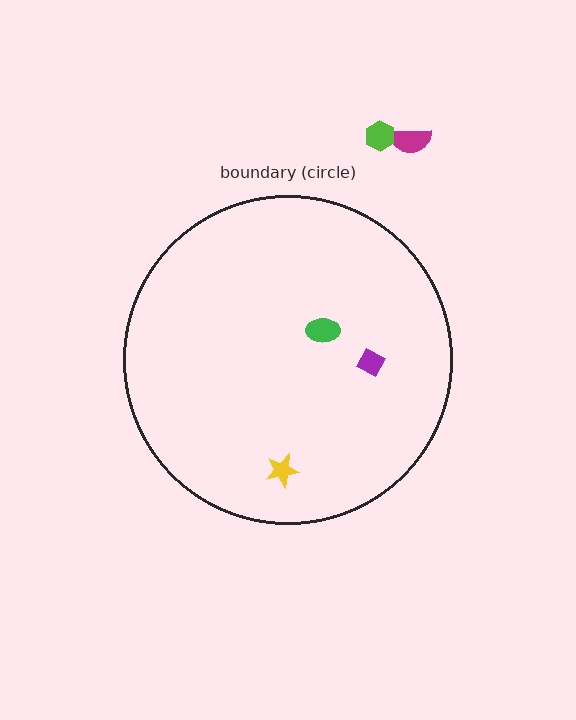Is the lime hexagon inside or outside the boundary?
Outside.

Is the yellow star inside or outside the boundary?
Inside.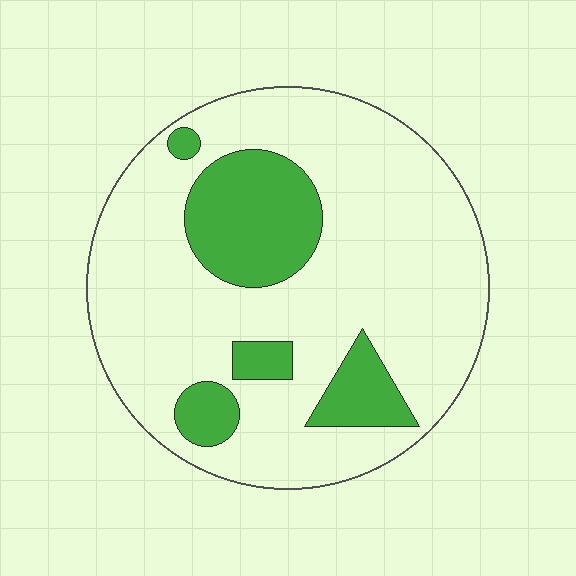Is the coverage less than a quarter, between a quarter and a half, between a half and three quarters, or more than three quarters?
Less than a quarter.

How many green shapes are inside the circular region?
5.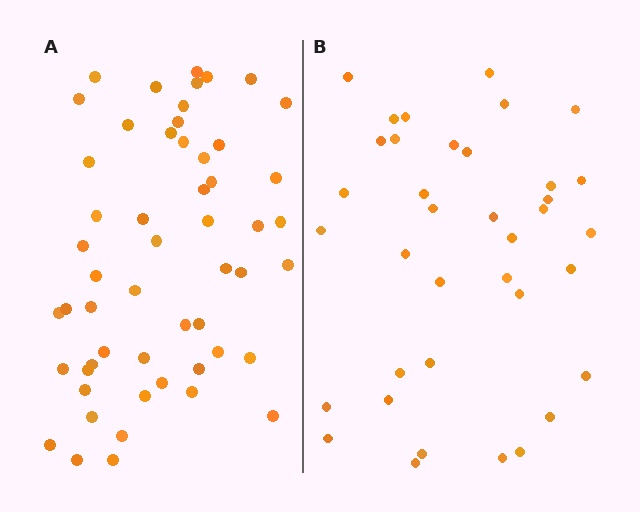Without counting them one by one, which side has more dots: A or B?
Region A (the left region) has more dots.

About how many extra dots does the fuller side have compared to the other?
Region A has approximately 15 more dots than region B.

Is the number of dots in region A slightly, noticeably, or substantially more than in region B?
Region A has substantially more. The ratio is roughly 1.5 to 1.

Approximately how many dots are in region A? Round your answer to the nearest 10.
About 50 dots. (The exact count is 54, which rounds to 50.)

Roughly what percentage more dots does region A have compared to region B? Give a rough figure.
About 45% more.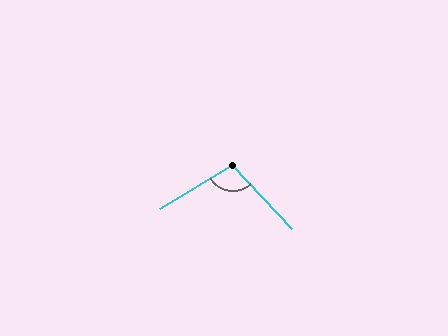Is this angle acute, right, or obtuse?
It is obtuse.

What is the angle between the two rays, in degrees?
Approximately 102 degrees.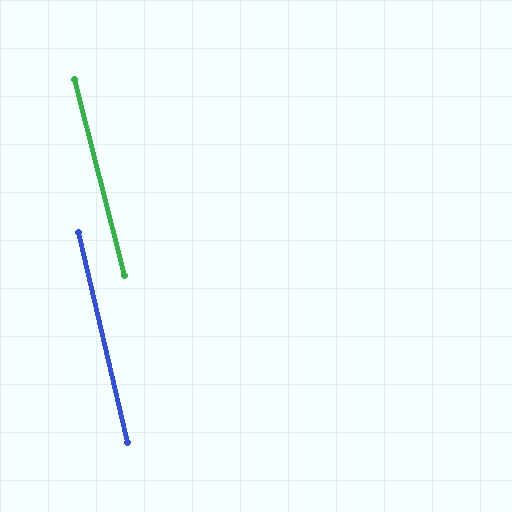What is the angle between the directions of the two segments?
Approximately 1 degree.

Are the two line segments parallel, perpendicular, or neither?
Parallel — their directions differ by only 1.4°.